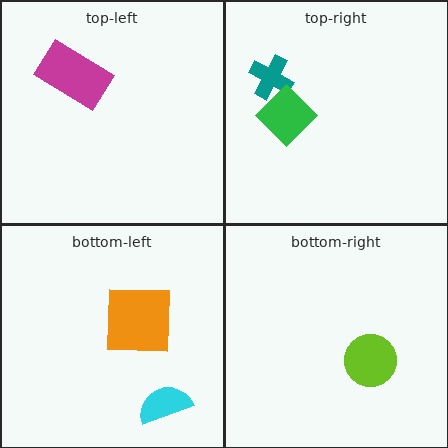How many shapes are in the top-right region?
2.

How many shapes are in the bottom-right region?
1.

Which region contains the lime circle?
The bottom-right region.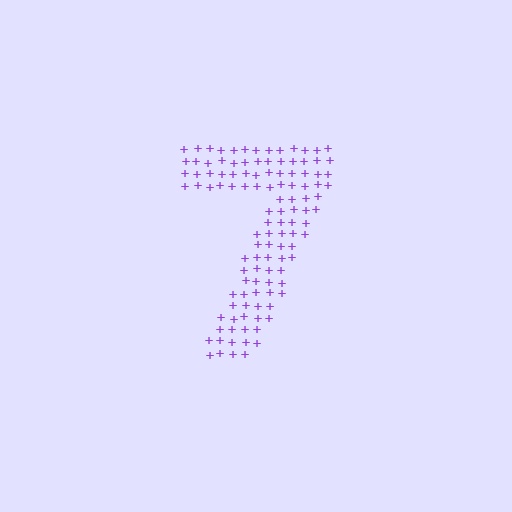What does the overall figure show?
The overall figure shows the digit 7.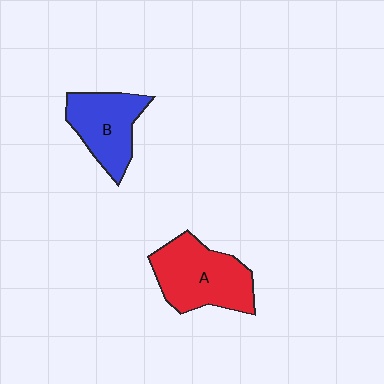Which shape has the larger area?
Shape A (red).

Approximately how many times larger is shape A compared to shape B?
Approximately 1.3 times.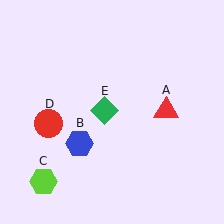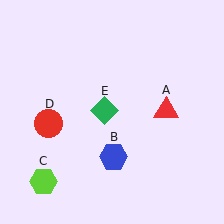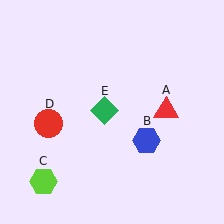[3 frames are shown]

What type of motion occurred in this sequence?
The blue hexagon (object B) rotated counterclockwise around the center of the scene.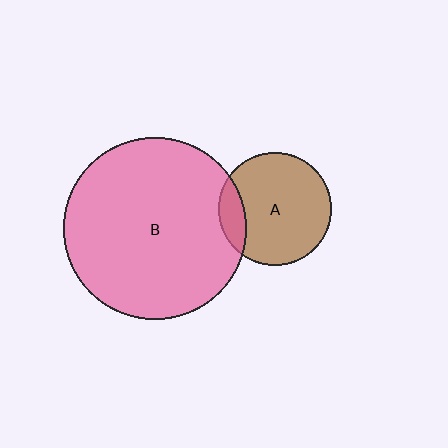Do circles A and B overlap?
Yes.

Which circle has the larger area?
Circle B (pink).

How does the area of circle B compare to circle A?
Approximately 2.6 times.